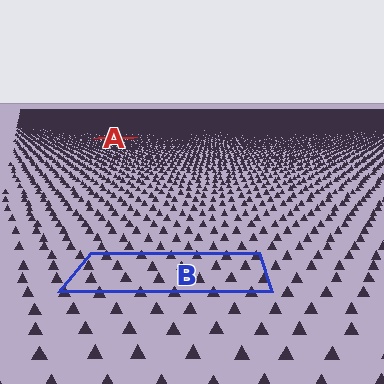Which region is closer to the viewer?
Region B is closer. The texture elements there are larger and more spread out.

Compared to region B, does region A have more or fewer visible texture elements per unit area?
Region A has more texture elements per unit area — they are packed more densely because it is farther away.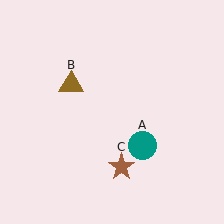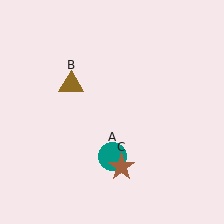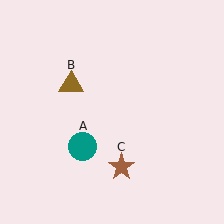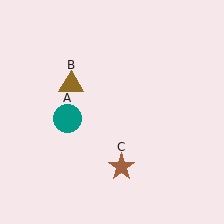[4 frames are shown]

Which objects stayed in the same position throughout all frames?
Brown triangle (object B) and brown star (object C) remained stationary.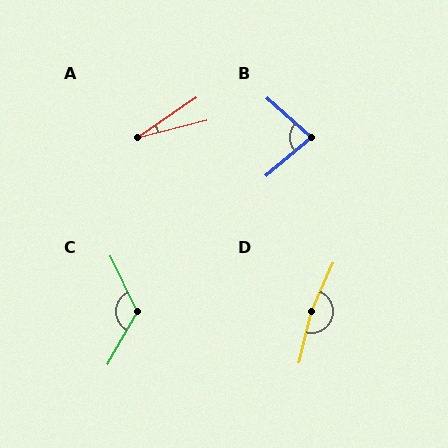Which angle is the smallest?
A, at approximately 20 degrees.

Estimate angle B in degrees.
Approximately 82 degrees.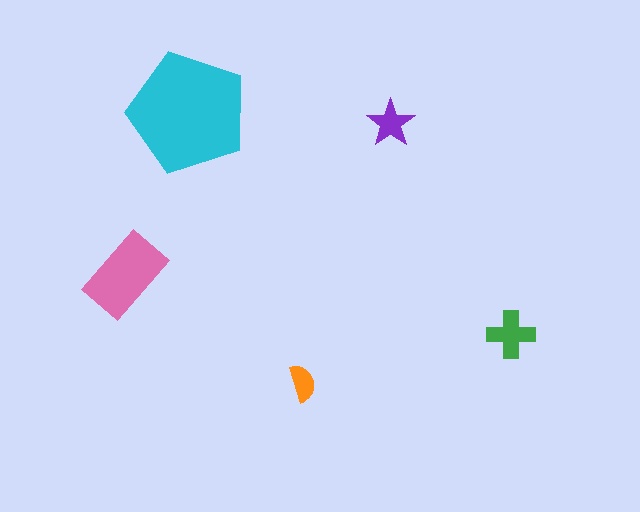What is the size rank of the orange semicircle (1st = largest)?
5th.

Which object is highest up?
The cyan pentagon is topmost.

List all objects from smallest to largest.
The orange semicircle, the purple star, the green cross, the pink rectangle, the cyan pentagon.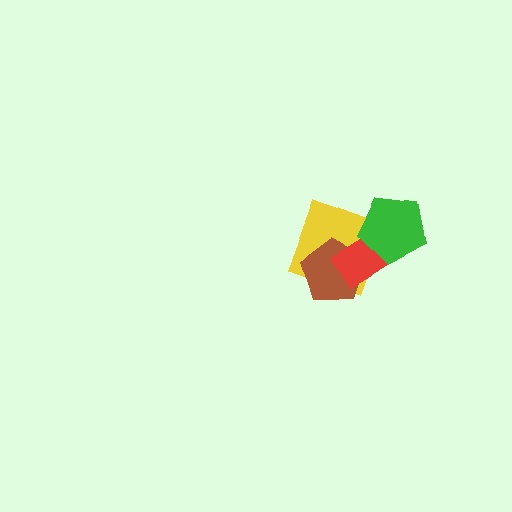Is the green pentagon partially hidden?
No, no other shape covers it.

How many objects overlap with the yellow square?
3 objects overlap with the yellow square.